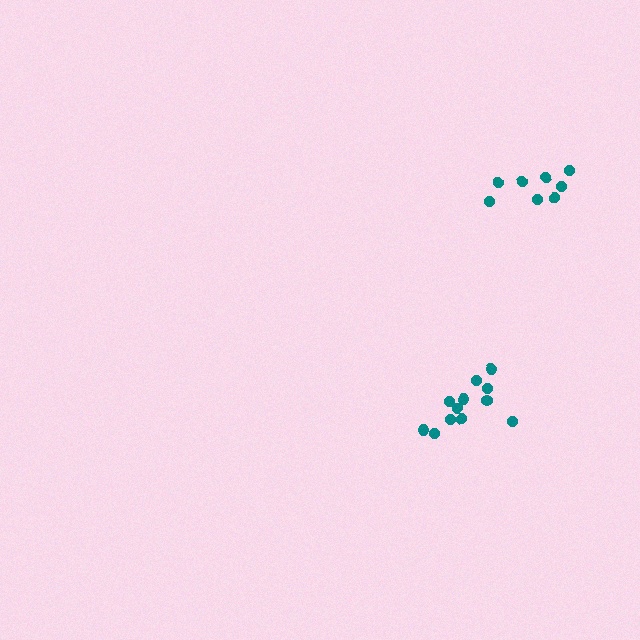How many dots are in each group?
Group 1: 8 dots, Group 2: 12 dots (20 total).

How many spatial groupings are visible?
There are 2 spatial groupings.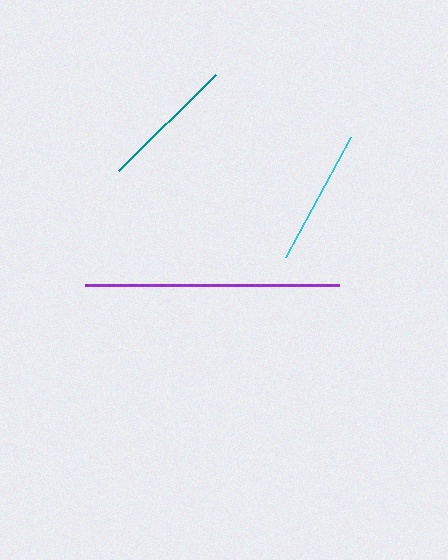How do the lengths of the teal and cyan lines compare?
The teal and cyan lines are approximately the same length.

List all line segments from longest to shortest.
From longest to shortest: purple, teal, cyan.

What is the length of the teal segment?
The teal segment is approximately 137 pixels long.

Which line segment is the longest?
The purple line is the longest at approximately 254 pixels.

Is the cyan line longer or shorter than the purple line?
The purple line is longer than the cyan line.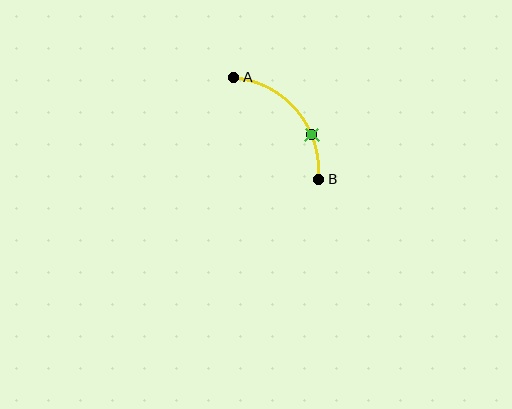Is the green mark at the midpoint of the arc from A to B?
No. The green mark lies on the arc but is closer to endpoint B. The arc midpoint would be at the point on the curve equidistant along the arc from both A and B.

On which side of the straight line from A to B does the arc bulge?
The arc bulges above and to the right of the straight line connecting A and B.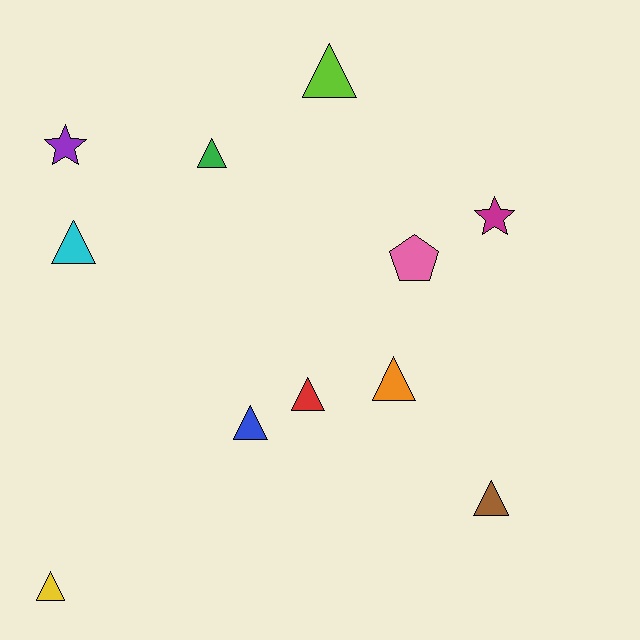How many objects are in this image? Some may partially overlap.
There are 11 objects.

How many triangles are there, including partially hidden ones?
There are 8 triangles.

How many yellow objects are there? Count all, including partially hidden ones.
There is 1 yellow object.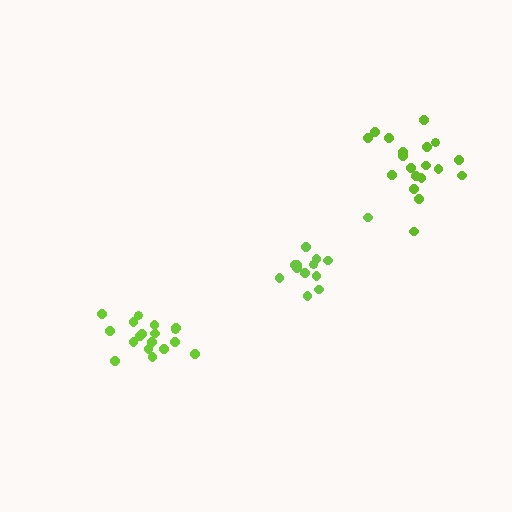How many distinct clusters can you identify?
There are 3 distinct clusters.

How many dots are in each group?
Group 1: 13 dots, Group 2: 18 dots, Group 3: 19 dots (50 total).